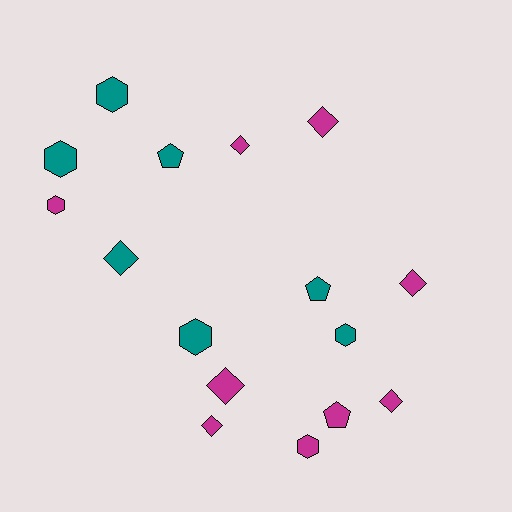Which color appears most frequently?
Magenta, with 9 objects.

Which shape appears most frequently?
Diamond, with 7 objects.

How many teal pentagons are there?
There are 2 teal pentagons.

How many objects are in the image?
There are 16 objects.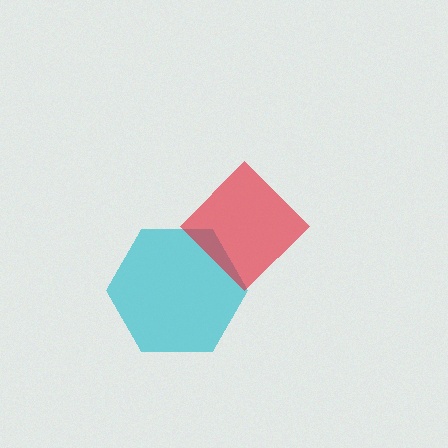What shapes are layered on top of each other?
The layered shapes are: a cyan hexagon, a red diamond.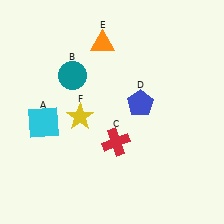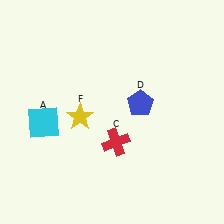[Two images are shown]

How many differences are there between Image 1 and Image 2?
There are 2 differences between the two images.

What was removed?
The orange triangle (E), the teal circle (B) were removed in Image 2.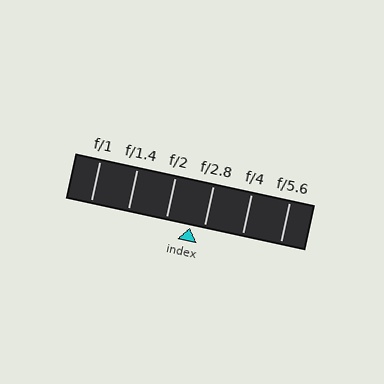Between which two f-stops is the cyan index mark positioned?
The index mark is between f/2 and f/2.8.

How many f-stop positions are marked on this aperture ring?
There are 6 f-stop positions marked.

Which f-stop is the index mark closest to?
The index mark is closest to f/2.8.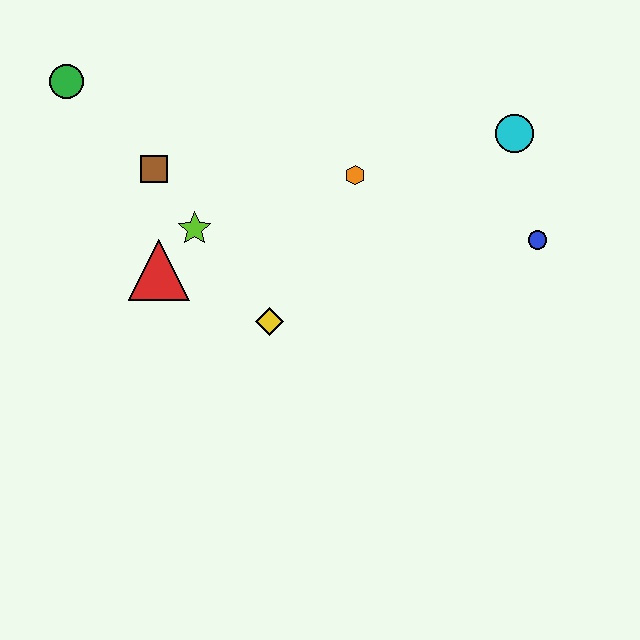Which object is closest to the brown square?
The lime star is closest to the brown square.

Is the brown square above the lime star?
Yes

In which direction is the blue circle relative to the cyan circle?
The blue circle is below the cyan circle.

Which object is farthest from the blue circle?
The green circle is farthest from the blue circle.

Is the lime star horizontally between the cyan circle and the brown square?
Yes